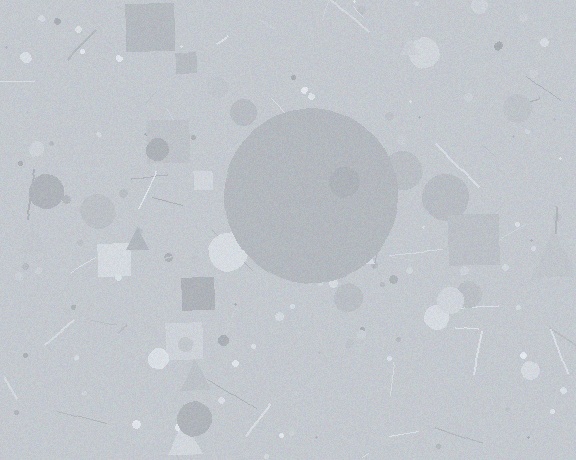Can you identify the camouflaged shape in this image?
The camouflaged shape is a circle.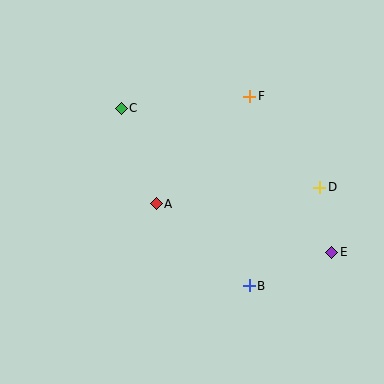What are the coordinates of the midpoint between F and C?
The midpoint between F and C is at (185, 102).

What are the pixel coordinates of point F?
Point F is at (250, 96).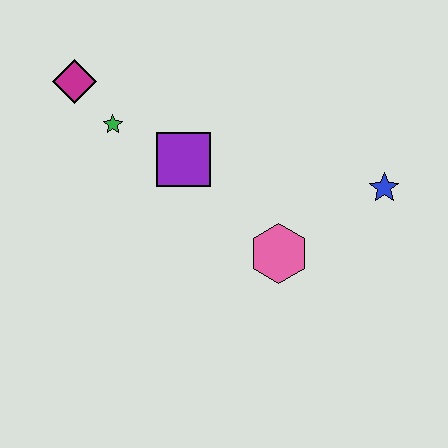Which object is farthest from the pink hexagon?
The magenta diamond is farthest from the pink hexagon.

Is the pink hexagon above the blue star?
No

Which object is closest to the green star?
The magenta diamond is closest to the green star.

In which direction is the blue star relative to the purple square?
The blue star is to the right of the purple square.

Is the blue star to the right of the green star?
Yes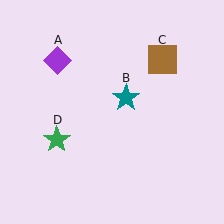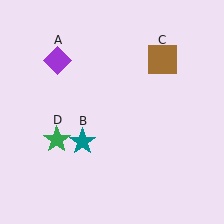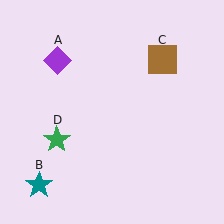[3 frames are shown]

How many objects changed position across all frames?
1 object changed position: teal star (object B).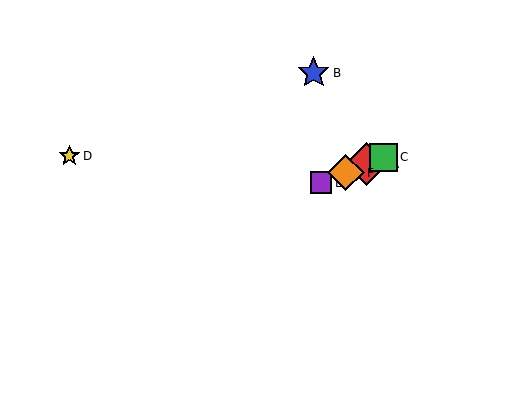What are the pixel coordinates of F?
Object F is at (346, 173).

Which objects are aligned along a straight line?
Objects A, C, E, F are aligned along a straight line.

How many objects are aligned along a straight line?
4 objects (A, C, E, F) are aligned along a straight line.